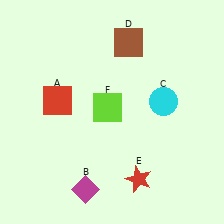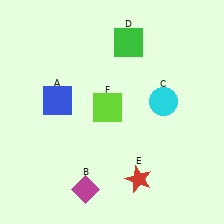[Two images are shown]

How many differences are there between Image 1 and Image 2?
There are 2 differences between the two images.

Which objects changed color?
A changed from red to blue. D changed from brown to green.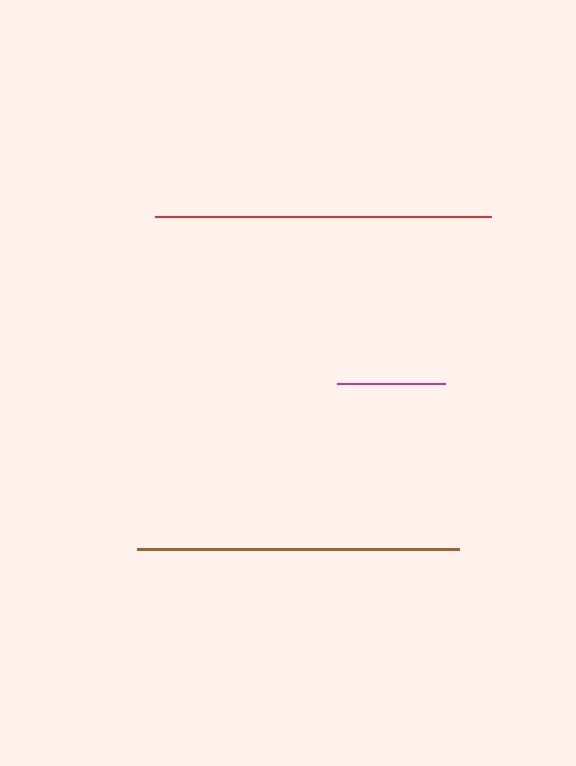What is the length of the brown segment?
The brown segment is approximately 322 pixels long.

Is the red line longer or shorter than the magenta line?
The red line is longer than the magenta line.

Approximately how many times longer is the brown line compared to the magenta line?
The brown line is approximately 3.0 times the length of the magenta line.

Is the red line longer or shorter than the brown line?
The red line is longer than the brown line.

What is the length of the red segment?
The red segment is approximately 336 pixels long.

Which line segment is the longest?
The red line is the longest at approximately 336 pixels.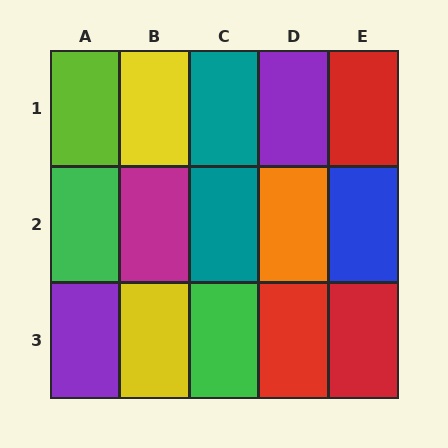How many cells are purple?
2 cells are purple.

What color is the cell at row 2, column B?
Magenta.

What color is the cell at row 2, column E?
Blue.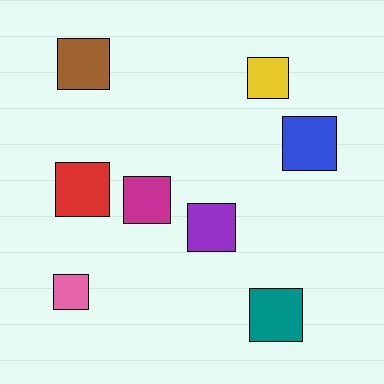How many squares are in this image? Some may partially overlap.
There are 8 squares.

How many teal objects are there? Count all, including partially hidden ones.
There is 1 teal object.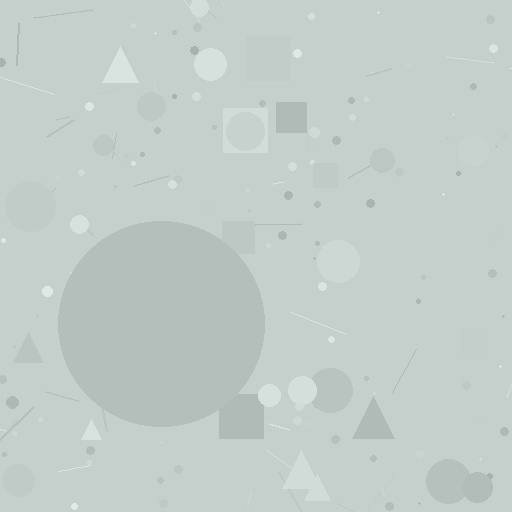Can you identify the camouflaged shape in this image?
The camouflaged shape is a circle.